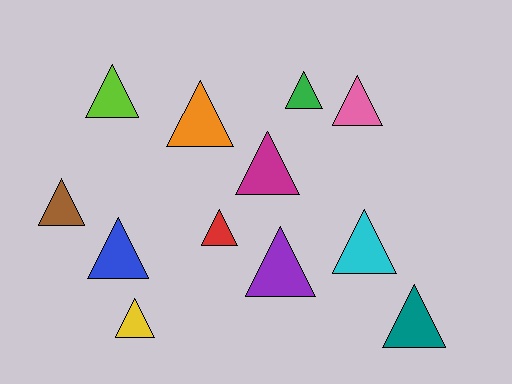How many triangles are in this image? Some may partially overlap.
There are 12 triangles.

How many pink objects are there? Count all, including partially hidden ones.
There is 1 pink object.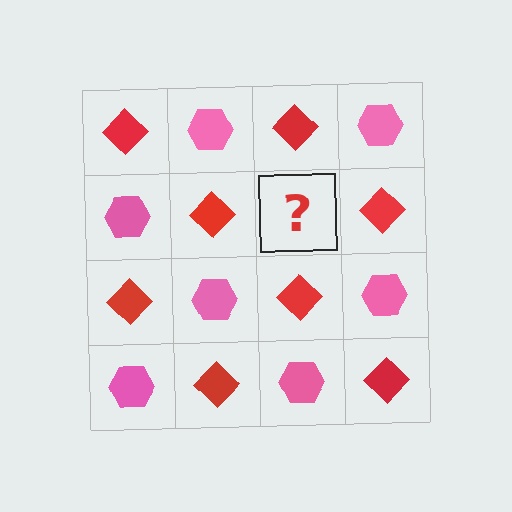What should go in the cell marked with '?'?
The missing cell should contain a pink hexagon.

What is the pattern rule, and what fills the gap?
The rule is that it alternates red diamond and pink hexagon in a checkerboard pattern. The gap should be filled with a pink hexagon.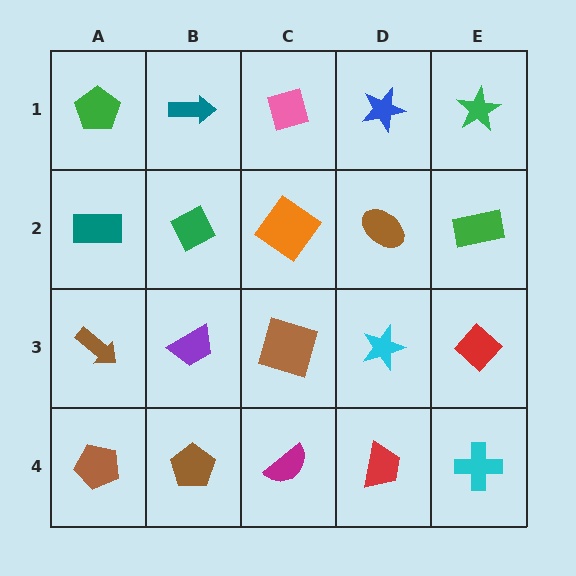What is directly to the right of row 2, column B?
An orange diamond.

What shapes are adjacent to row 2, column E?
A green star (row 1, column E), a red diamond (row 3, column E), a brown ellipse (row 2, column D).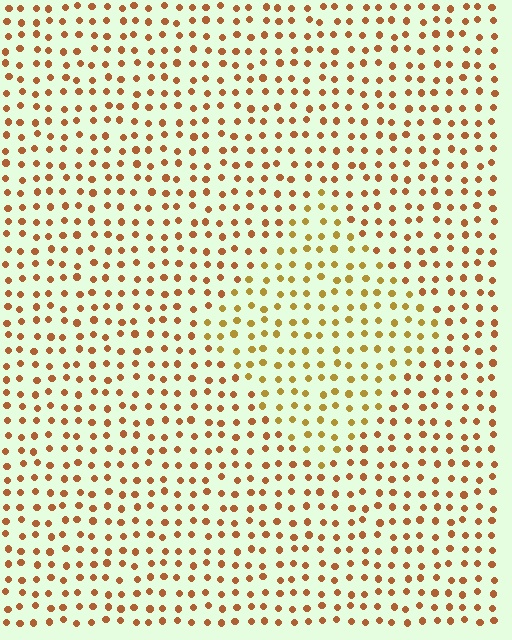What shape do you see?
I see a diamond.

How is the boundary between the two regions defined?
The boundary is defined purely by a slight shift in hue (about 25 degrees). Spacing, size, and orientation are identical on both sides.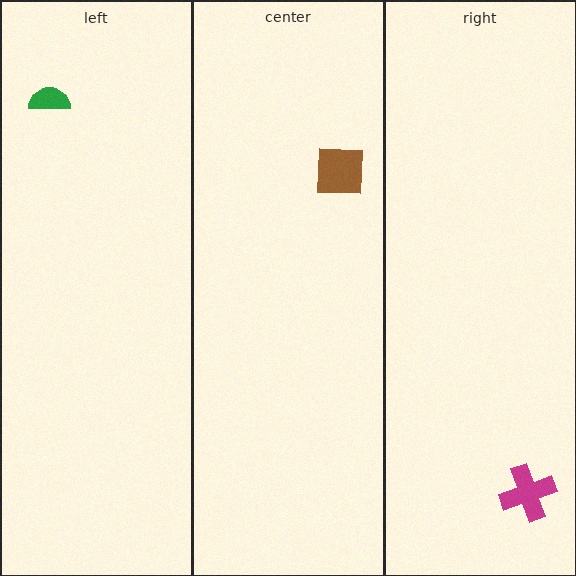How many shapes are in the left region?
1.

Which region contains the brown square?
The center region.